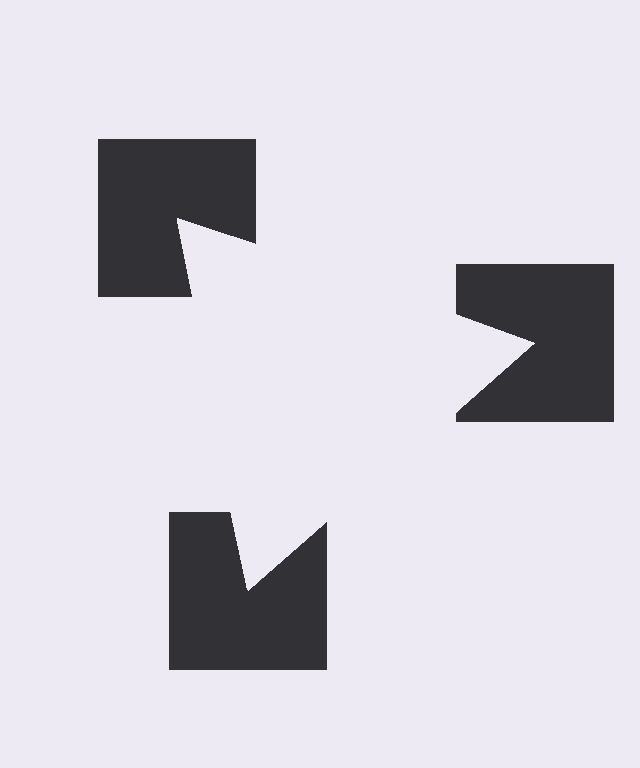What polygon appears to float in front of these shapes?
An illusory triangle — its edges are inferred from the aligned wedge cuts in the notched squares, not physically drawn.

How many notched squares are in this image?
There are 3 — one at each vertex of the illusory triangle.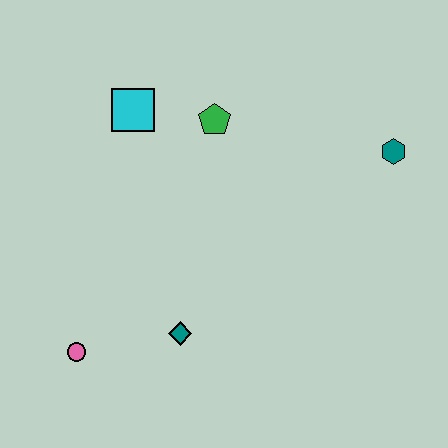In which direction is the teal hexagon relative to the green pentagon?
The teal hexagon is to the right of the green pentagon.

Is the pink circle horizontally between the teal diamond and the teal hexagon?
No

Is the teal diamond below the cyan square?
Yes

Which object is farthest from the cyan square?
The teal hexagon is farthest from the cyan square.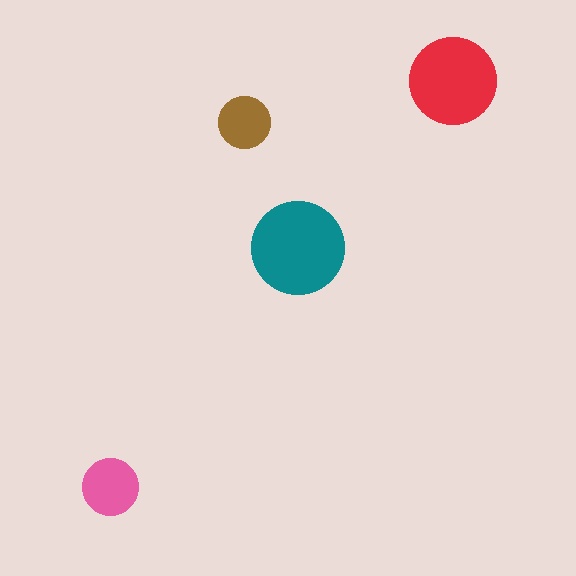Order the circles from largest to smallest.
the teal one, the red one, the pink one, the brown one.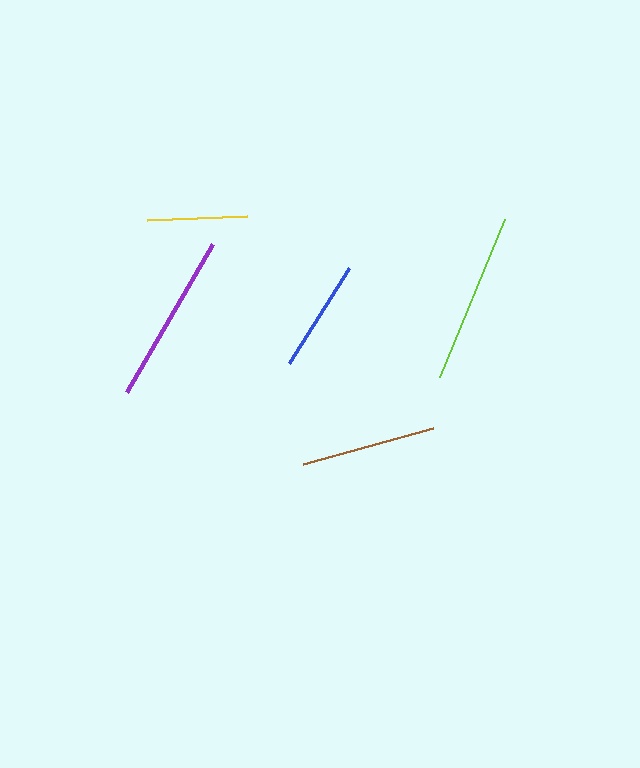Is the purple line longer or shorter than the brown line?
The purple line is longer than the brown line.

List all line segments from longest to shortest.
From longest to shortest: purple, lime, brown, blue, yellow.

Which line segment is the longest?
The purple line is the longest at approximately 172 pixels.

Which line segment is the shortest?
The yellow line is the shortest at approximately 100 pixels.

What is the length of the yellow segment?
The yellow segment is approximately 100 pixels long.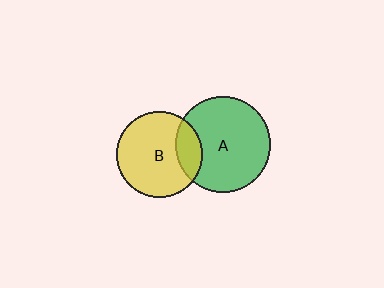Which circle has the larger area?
Circle A (green).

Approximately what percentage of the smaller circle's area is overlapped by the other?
Approximately 20%.